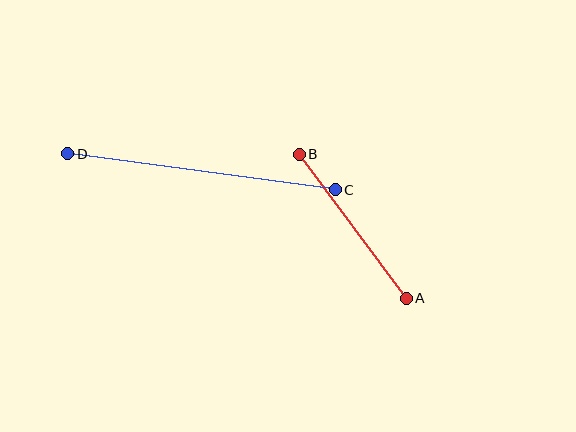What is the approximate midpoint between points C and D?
The midpoint is at approximately (201, 172) pixels.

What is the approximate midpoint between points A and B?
The midpoint is at approximately (353, 226) pixels.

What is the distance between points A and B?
The distance is approximately 179 pixels.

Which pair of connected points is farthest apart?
Points C and D are farthest apart.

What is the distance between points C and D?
The distance is approximately 270 pixels.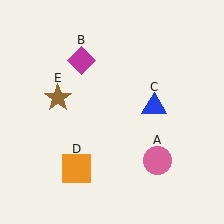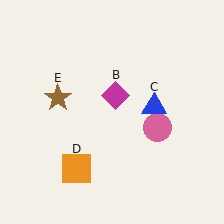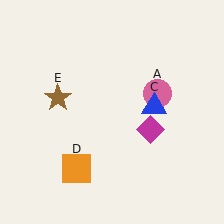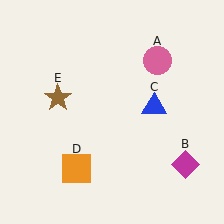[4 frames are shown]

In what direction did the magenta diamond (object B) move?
The magenta diamond (object B) moved down and to the right.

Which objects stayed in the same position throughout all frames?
Blue triangle (object C) and orange square (object D) and brown star (object E) remained stationary.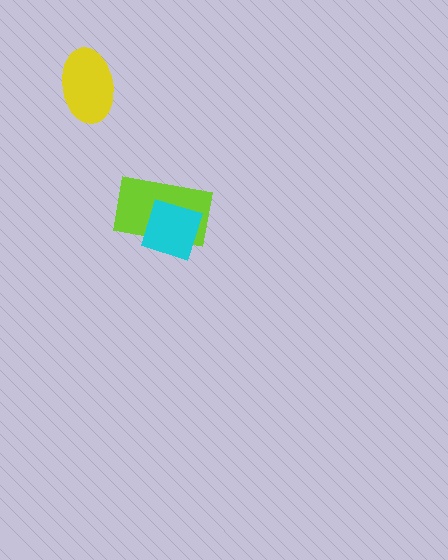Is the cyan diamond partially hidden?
No, no other shape covers it.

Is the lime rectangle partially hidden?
Yes, it is partially covered by another shape.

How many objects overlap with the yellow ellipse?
0 objects overlap with the yellow ellipse.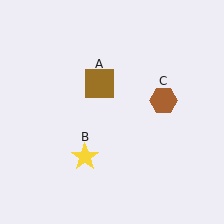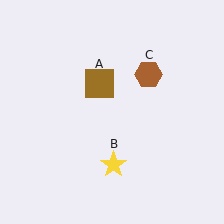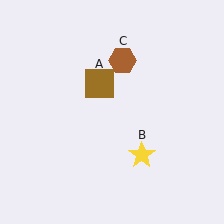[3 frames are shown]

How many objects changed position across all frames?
2 objects changed position: yellow star (object B), brown hexagon (object C).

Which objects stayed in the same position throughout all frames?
Brown square (object A) remained stationary.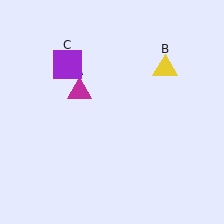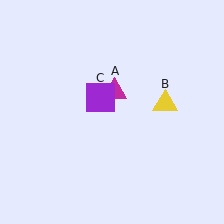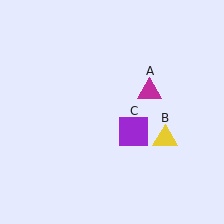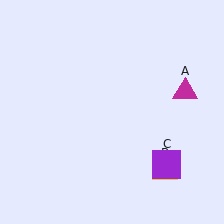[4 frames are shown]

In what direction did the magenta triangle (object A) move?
The magenta triangle (object A) moved right.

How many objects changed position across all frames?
3 objects changed position: magenta triangle (object A), yellow triangle (object B), purple square (object C).